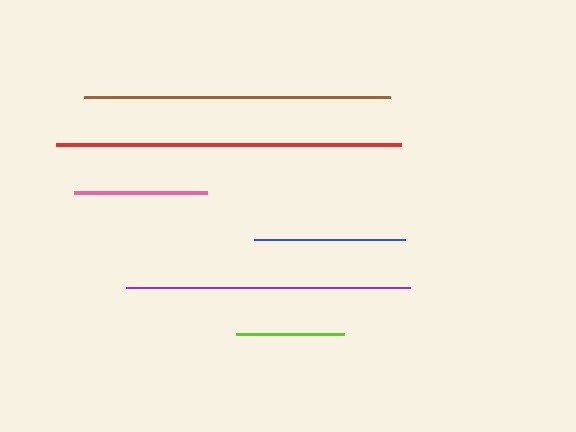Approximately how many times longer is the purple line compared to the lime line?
The purple line is approximately 2.6 times the length of the lime line.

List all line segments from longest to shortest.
From longest to shortest: red, brown, purple, blue, pink, lime.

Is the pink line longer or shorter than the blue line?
The blue line is longer than the pink line.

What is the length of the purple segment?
The purple segment is approximately 283 pixels long.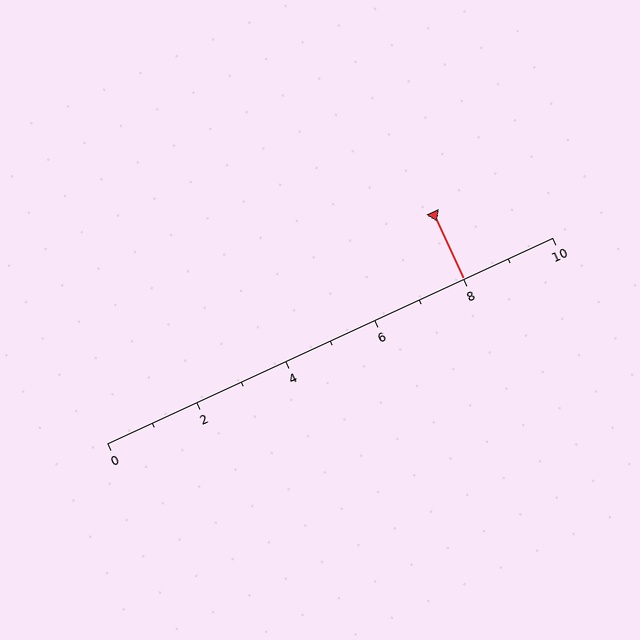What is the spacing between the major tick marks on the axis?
The major ticks are spaced 2 apart.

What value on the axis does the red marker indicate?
The marker indicates approximately 8.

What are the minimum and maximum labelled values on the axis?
The axis runs from 0 to 10.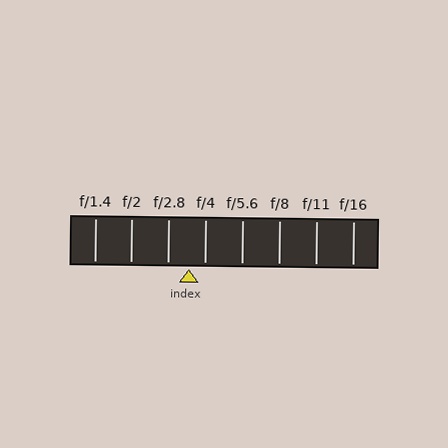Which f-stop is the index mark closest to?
The index mark is closest to f/4.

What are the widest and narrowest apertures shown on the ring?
The widest aperture shown is f/1.4 and the narrowest is f/16.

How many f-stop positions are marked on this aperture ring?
There are 8 f-stop positions marked.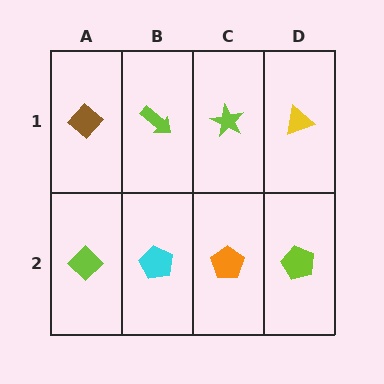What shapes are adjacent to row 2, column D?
A yellow triangle (row 1, column D), an orange pentagon (row 2, column C).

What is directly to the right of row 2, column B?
An orange pentagon.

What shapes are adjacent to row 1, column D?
A lime pentagon (row 2, column D), a lime star (row 1, column C).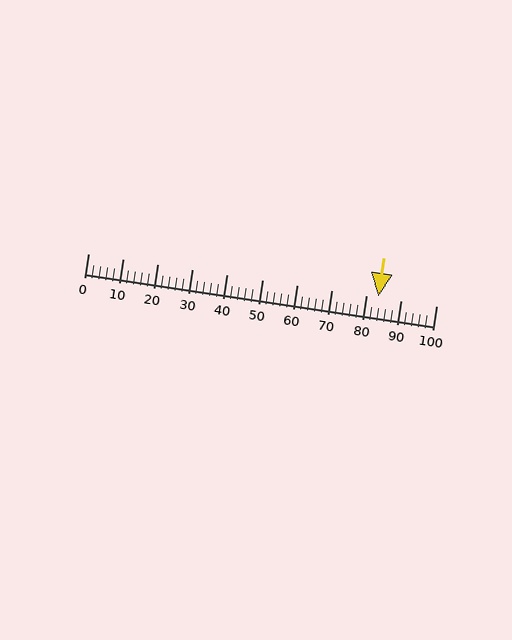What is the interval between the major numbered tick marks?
The major tick marks are spaced 10 units apart.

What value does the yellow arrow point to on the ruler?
The yellow arrow points to approximately 84.